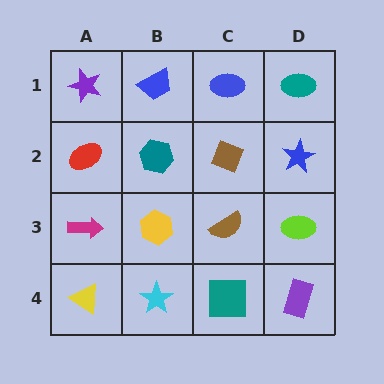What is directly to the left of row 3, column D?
A brown semicircle.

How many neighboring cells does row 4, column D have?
2.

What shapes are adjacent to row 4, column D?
A lime ellipse (row 3, column D), a teal square (row 4, column C).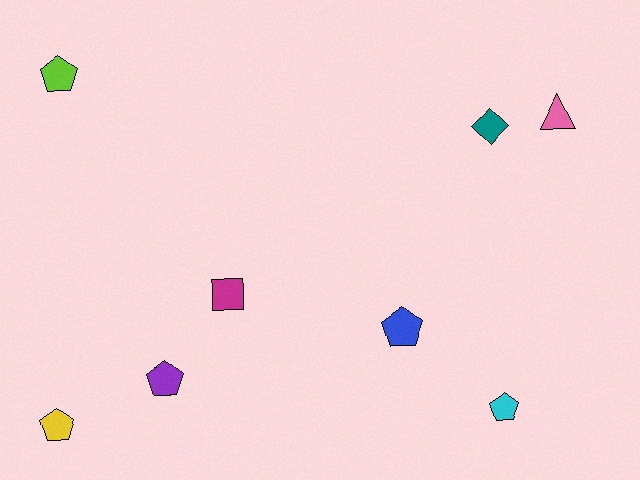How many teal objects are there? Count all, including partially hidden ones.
There is 1 teal object.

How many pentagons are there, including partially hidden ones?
There are 5 pentagons.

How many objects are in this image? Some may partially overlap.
There are 8 objects.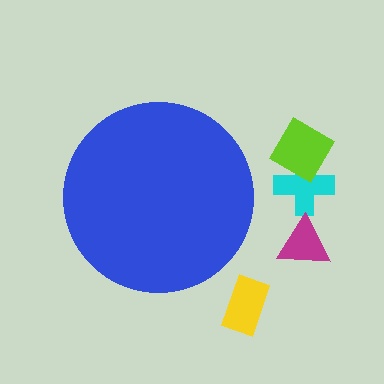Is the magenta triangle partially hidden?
No, the magenta triangle is fully visible.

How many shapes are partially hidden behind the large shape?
0 shapes are partially hidden.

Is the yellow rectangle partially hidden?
No, the yellow rectangle is fully visible.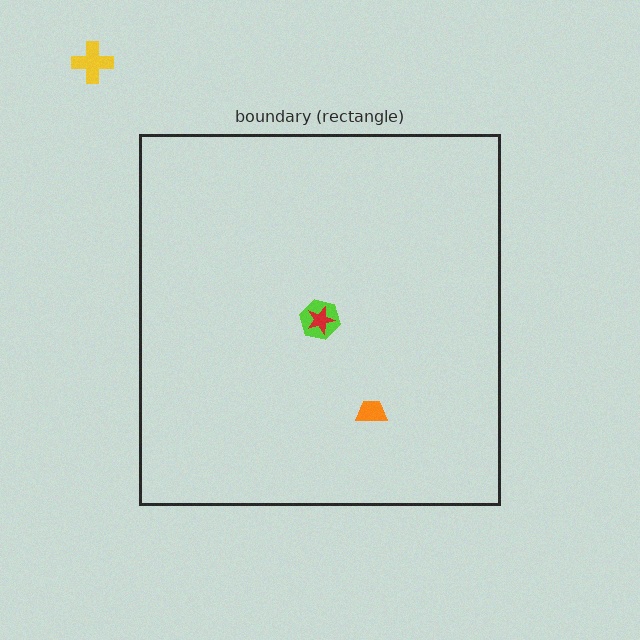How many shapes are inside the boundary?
3 inside, 1 outside.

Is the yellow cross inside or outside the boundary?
Outside.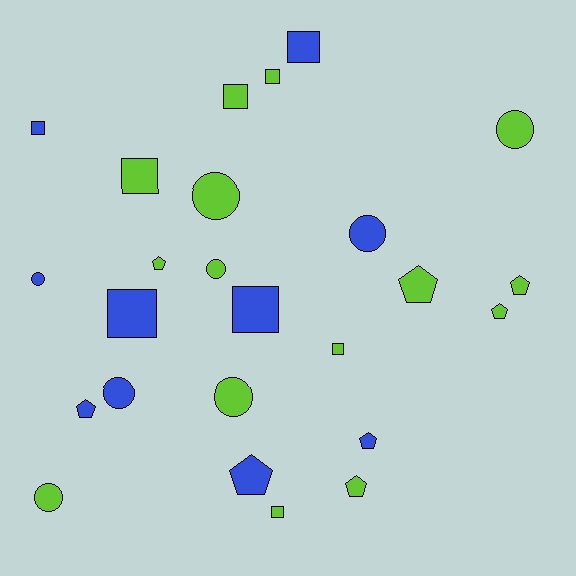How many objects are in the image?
There are 25 objects.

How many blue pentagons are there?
There are 3 blue pentagons.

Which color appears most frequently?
Lime, with 15 objects.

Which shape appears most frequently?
Square, with 9 objects.